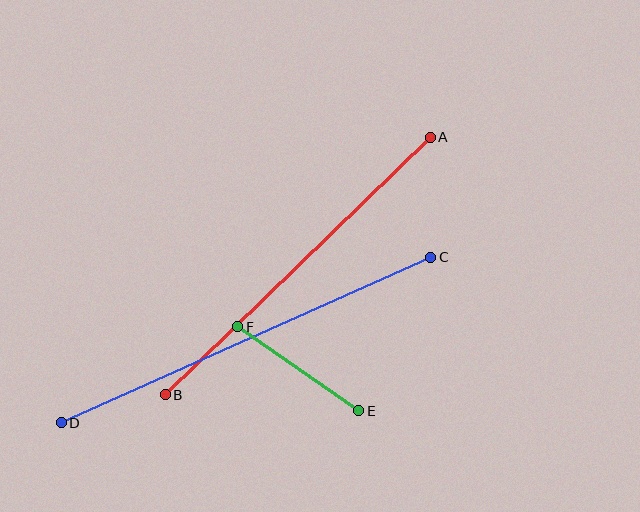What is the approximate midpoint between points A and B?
The midpoint is at approximately (298, 266) pixels.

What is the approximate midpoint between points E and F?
The midpoint is at approximately (298, 369) pixels.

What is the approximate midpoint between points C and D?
The midpoint is at approximately (246, 340) pixels.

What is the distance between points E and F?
The distance is approximately 147 pixels.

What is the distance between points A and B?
The distance is approximately 370 pixels.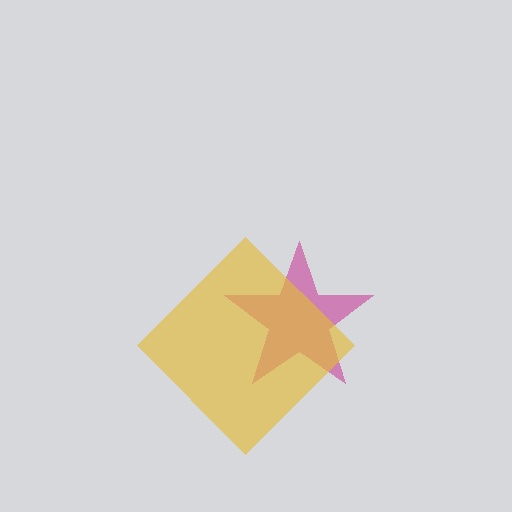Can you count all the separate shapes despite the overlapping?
Yes, there are 2 separate shapes.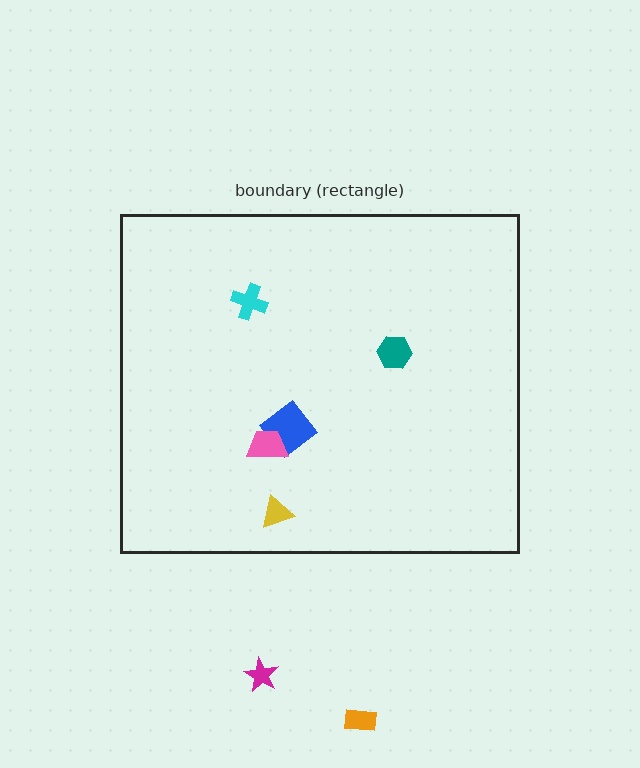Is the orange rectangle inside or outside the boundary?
Outside.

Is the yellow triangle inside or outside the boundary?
Inside.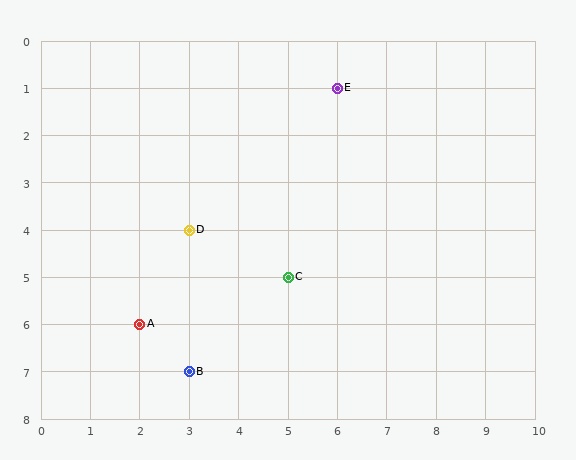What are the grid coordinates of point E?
Point E is at grid coordinates (6, 1).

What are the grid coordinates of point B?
Point B is at grid coordinates (3, 7).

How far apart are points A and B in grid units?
Points A and B are 1 column and 1 row apart (about 1.4 grid units diagonally).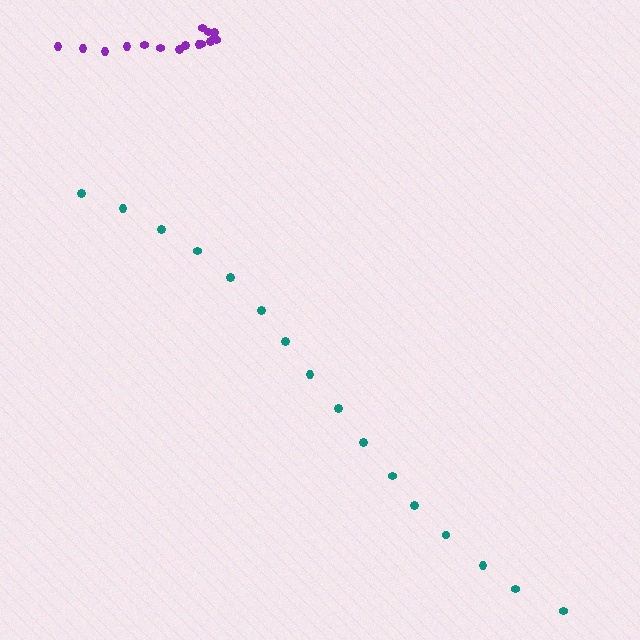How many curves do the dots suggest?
There are 2 distinct paths.